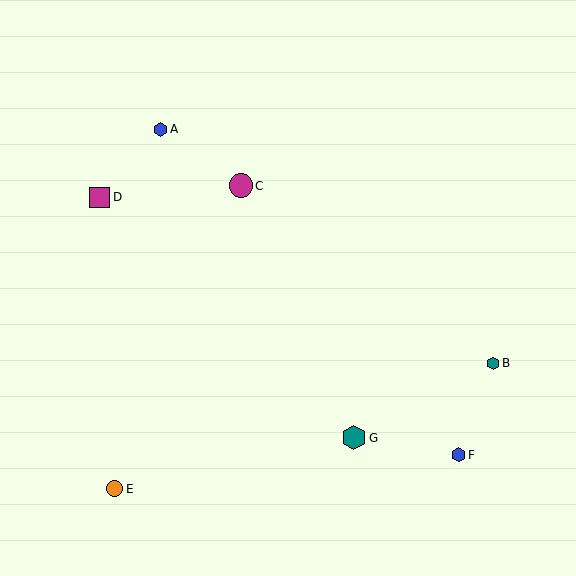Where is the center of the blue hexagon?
The center of the blue hexagon is at (160, 129).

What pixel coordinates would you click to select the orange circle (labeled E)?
Click at (115, 489) to select the orange circle E.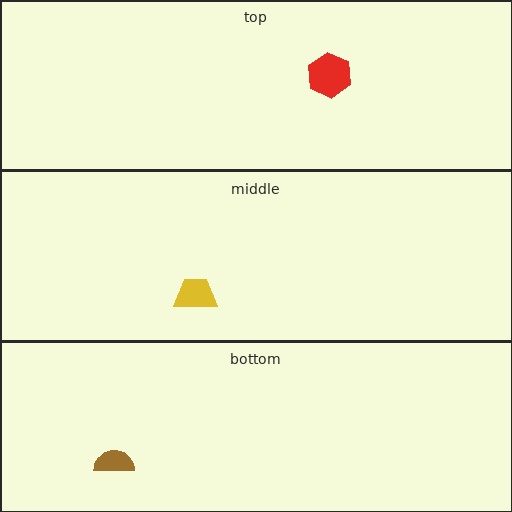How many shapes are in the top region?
1.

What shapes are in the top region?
The red hexagon.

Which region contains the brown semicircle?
The bottom region.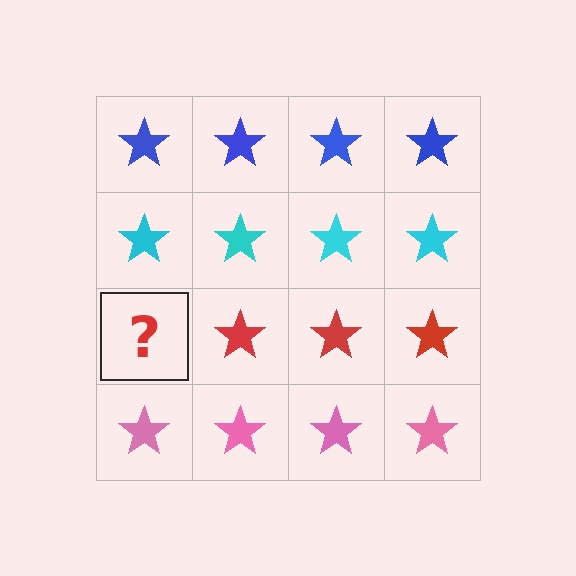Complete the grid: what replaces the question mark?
The question mark should be replaced with a red star.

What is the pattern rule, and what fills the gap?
The rule is that each row has a consistent color. The gap should be filled with a red star.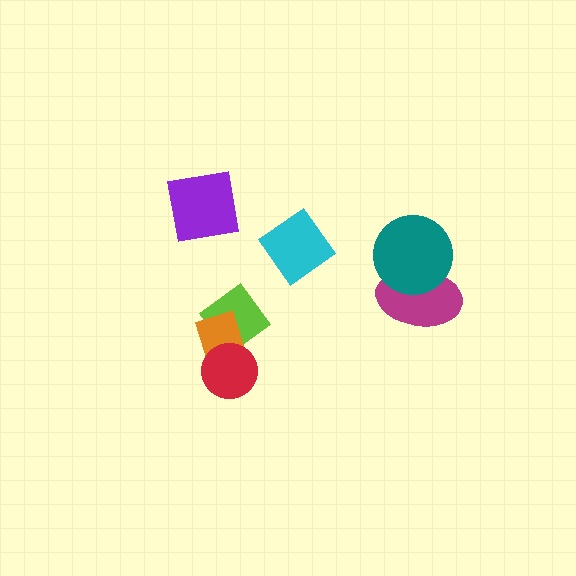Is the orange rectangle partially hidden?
Yes, it is partially covered by another shape.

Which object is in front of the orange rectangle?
The red circle is in front of the orange rectangle.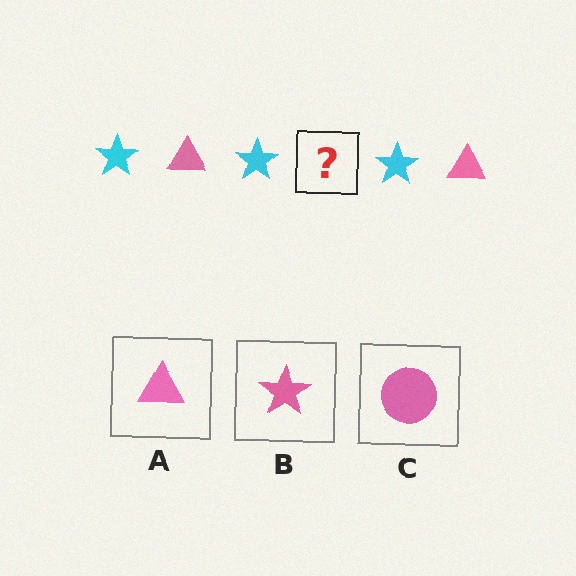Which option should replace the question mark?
Option A.